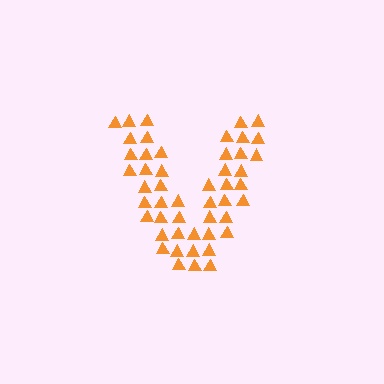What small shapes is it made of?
It is made of small triangles.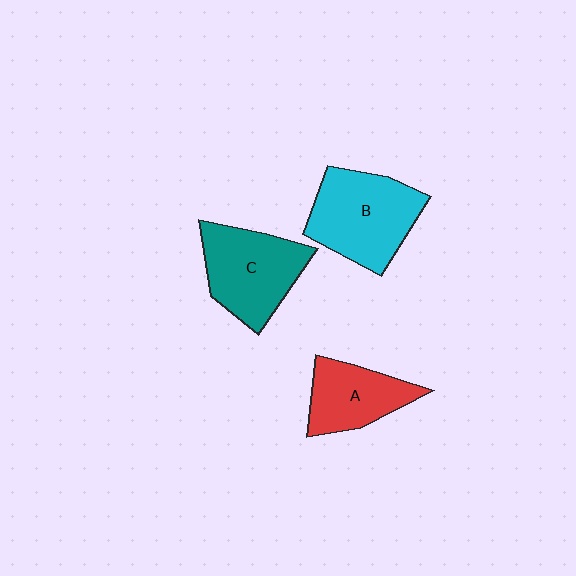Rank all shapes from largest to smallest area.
From largest to smallest: B (cyan), C (teal), A (red).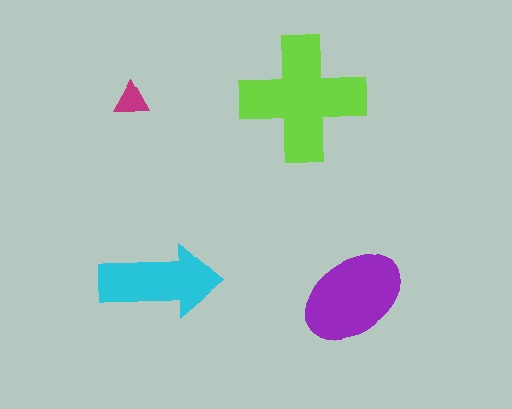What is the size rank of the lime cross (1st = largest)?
1st.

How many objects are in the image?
There are 4 objects in the image.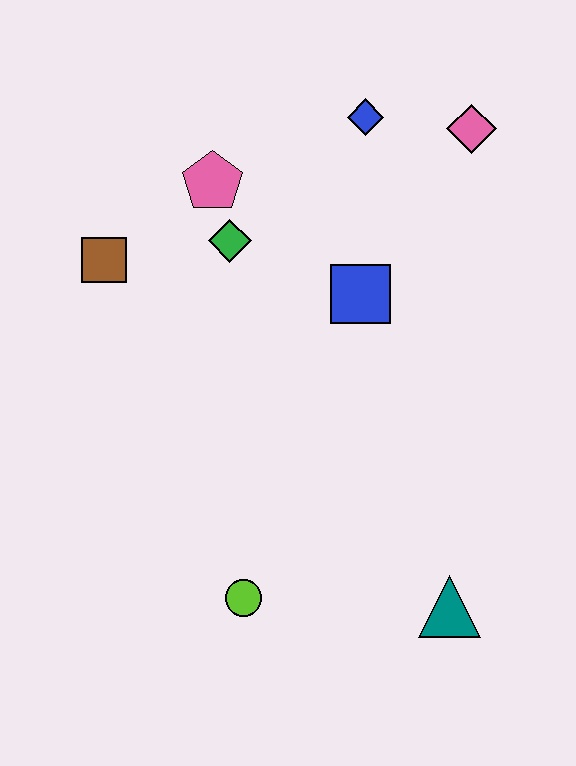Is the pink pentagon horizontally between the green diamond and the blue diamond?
No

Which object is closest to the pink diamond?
The blue diamond is closest to the pink diamond.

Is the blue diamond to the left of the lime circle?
No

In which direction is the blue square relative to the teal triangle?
The blue square is above the teal triangle.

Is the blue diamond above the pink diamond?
Yes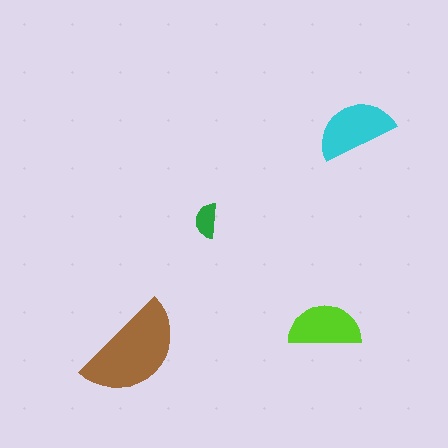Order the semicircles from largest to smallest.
the brown one, the cyan one, the lime one, the green one.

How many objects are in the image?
There are 4 objects in the image.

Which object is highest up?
The cyan semicircle is topmost.